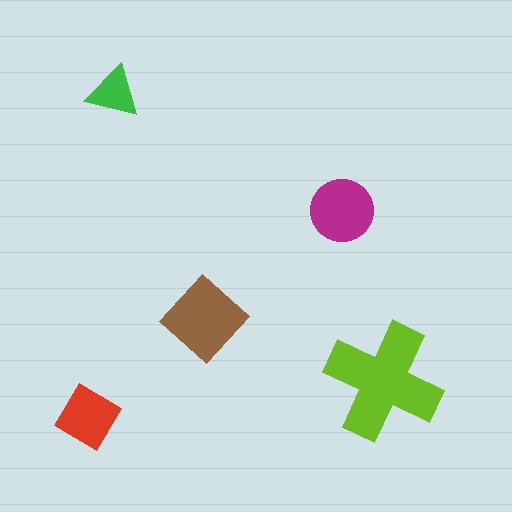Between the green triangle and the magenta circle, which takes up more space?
The magenta circle.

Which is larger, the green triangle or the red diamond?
The red diamond.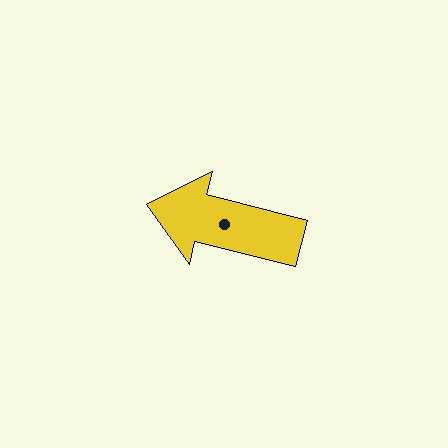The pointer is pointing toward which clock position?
Roughly 9 o'clock.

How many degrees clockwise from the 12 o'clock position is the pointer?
Approximately 284 degrees.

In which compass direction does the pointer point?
West.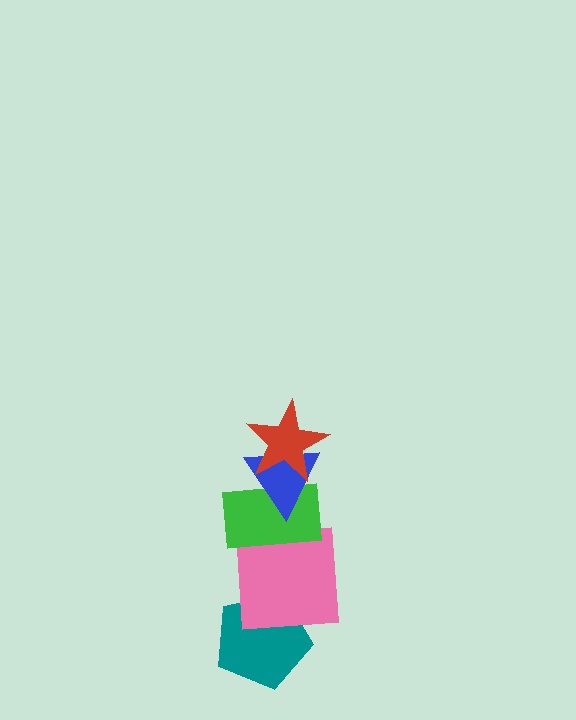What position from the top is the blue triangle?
The blue triangle is 2nd from the top.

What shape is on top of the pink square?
The green rectangle is on top of the pink square.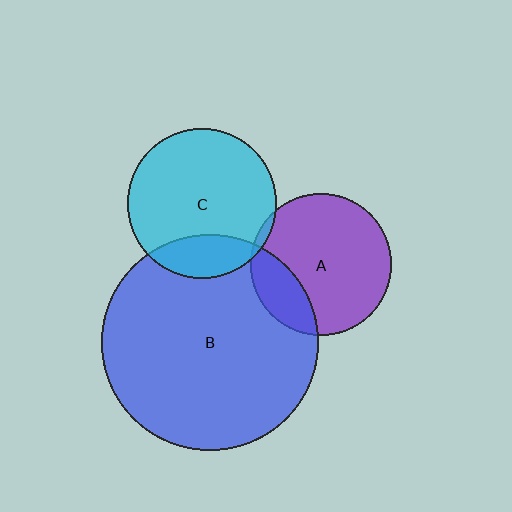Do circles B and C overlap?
Yes.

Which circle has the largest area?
Circle B (blue).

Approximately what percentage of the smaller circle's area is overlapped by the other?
Approximately 20%.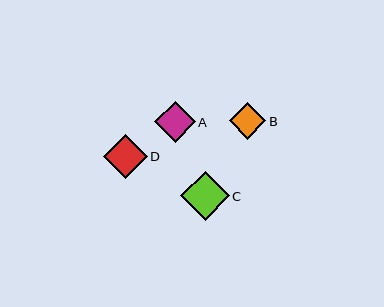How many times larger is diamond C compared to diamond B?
Diamond C is approximately 1.3 times the size of diamond B.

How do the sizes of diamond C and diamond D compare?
Diamond C and diamond D are approximately the same size.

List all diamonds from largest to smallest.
From largest to smallest: C, D, A, B.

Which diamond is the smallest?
Diamond B is the smallest with a size of approximately 36 pixels.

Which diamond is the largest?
Diamond C is the largest with a size of approximately 49 pixels.